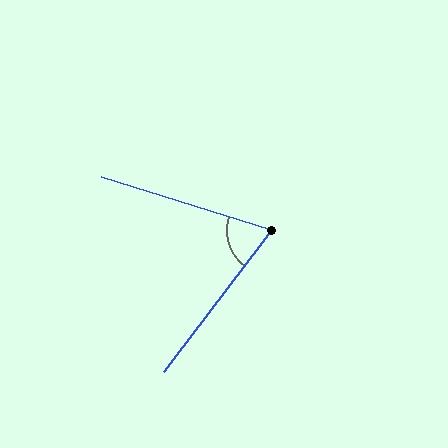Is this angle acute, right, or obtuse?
It is acute.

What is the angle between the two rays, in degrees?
Approximately 70 degrees.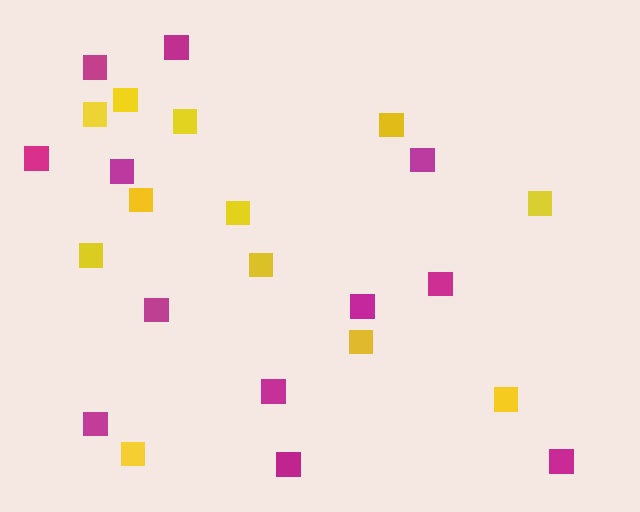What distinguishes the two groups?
There are 2 groups: one group of magenta squares (12) and one group of yellow squares (12).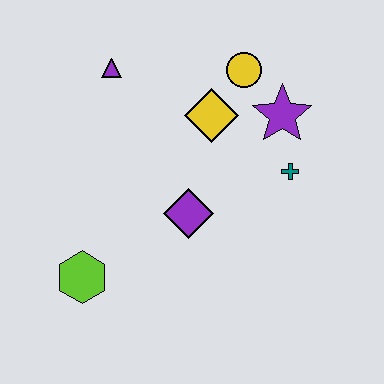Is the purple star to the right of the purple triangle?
Yes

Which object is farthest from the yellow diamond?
The lime hexagon is farthest from the yellow diamond.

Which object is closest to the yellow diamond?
The yellow circle is closest to the yellow diamond.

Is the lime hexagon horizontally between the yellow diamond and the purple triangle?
No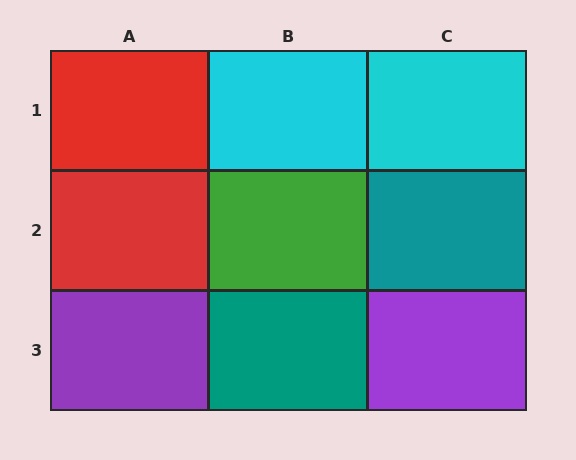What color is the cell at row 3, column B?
Teal.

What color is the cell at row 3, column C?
Purple.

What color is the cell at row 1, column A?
Red.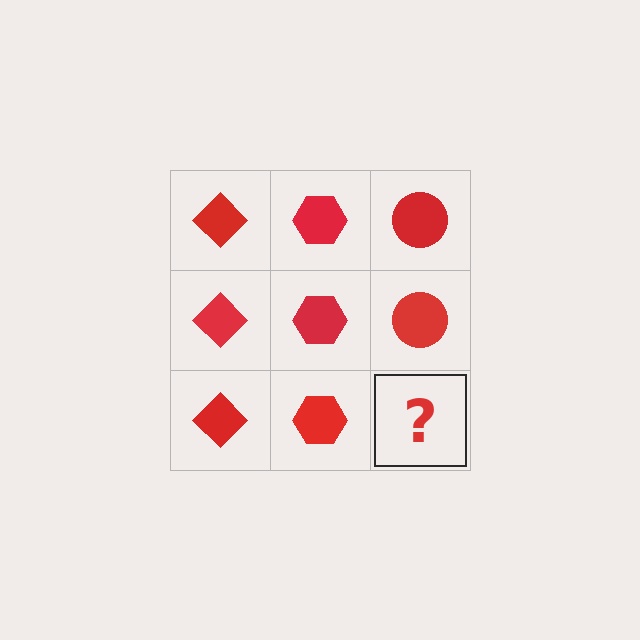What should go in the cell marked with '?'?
The missing cell should contain a red circle.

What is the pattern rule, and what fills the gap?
The rule is that each column has a consistent shape. The gap should be filled with a red circle.